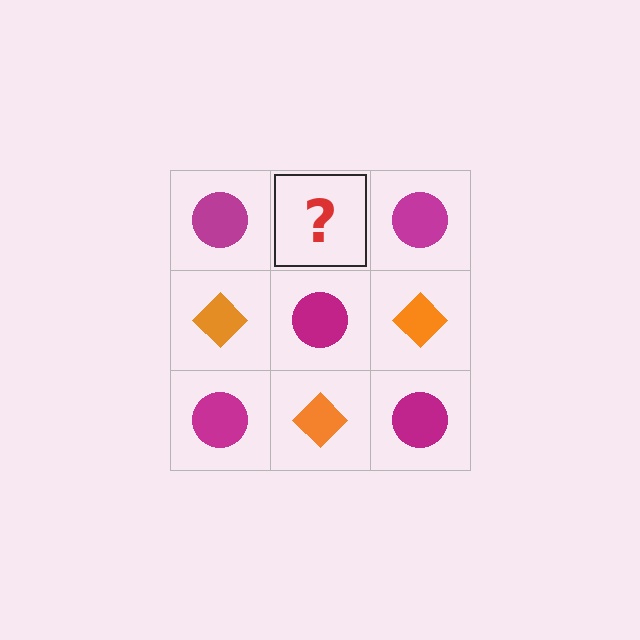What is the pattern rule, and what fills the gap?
The rule is that it alternates magenta circle and orange diamond in a checkerboard pattern. The gap should be filled with an orange diamond.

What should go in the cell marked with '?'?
The missing cell should contain an orange diamond.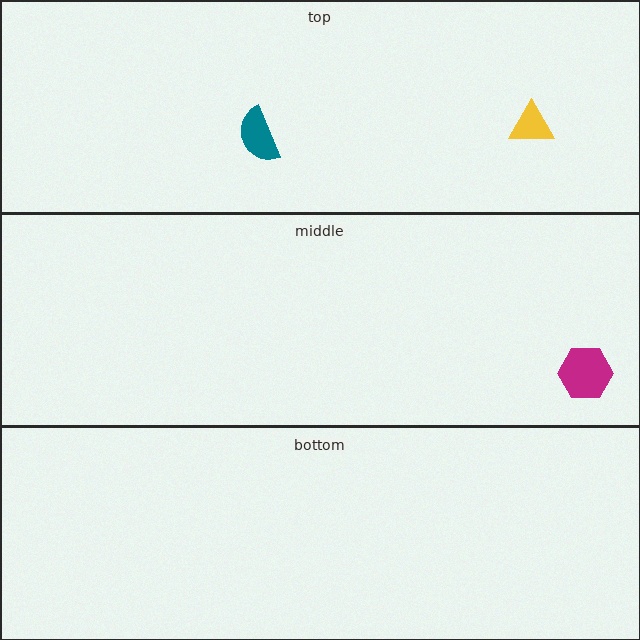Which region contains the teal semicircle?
The top region.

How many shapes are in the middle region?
1.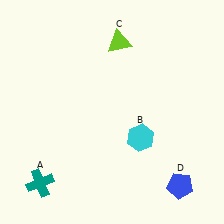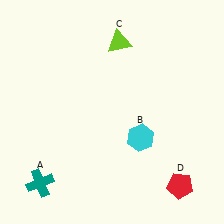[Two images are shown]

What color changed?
The pentagon (D) changed from blue in Image 1 to red in Image 2.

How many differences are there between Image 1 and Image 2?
There is 1 difference between the two images.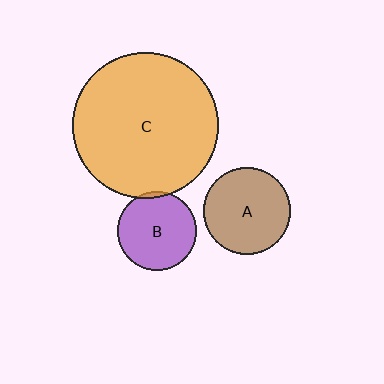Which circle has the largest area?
Circle C (orange).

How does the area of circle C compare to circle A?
Approximately 2.9 times.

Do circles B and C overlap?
Yes.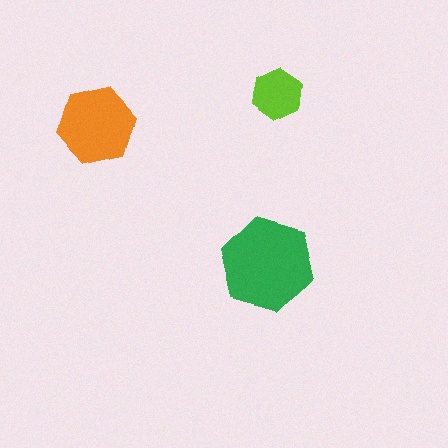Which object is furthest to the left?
The orange hexagon is leftmost.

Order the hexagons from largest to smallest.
the green one, the orange one, the lime one.